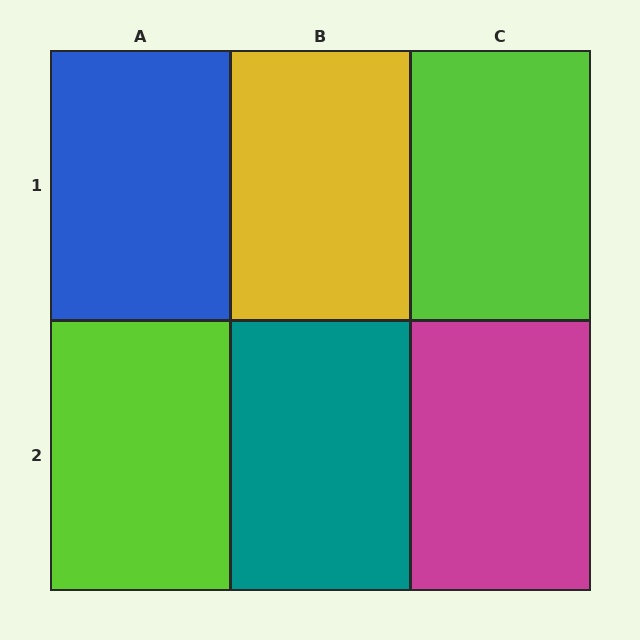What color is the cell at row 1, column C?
Lime.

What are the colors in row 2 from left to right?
Lime, teal, magenta.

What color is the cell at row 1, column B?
Yellow.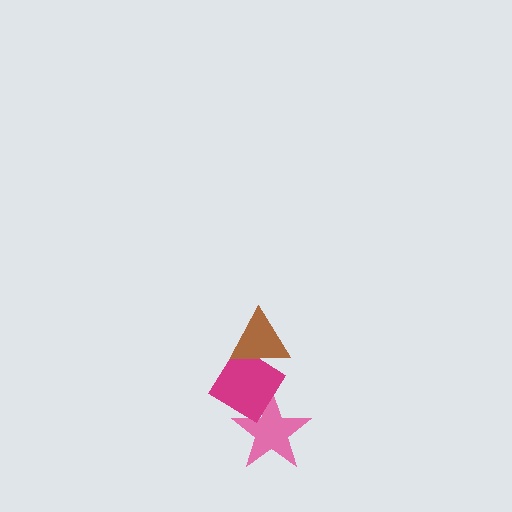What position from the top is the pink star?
The pink star is 3rd from the top.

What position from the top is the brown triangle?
The brown triangle is 1st from the top.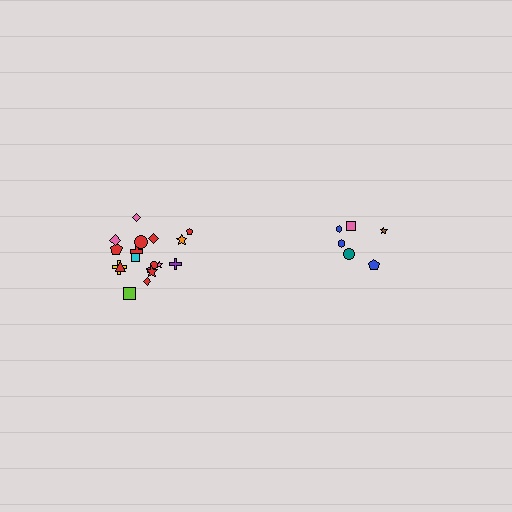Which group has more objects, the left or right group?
The left group.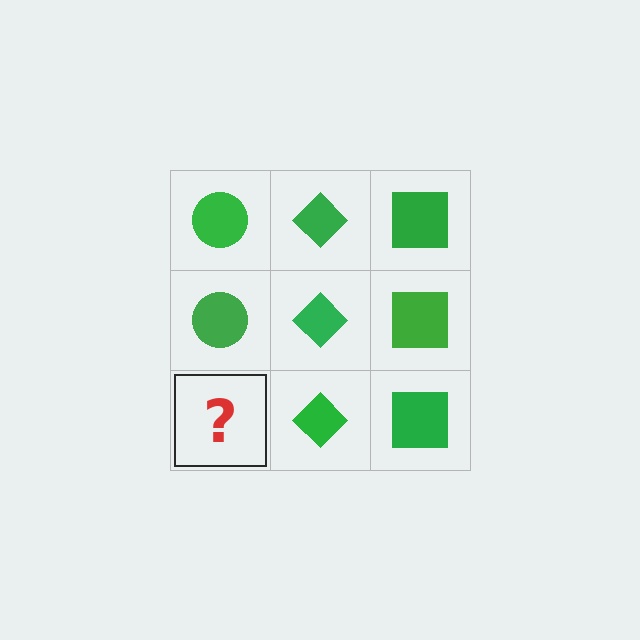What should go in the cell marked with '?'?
The missing cell should contain a green circle.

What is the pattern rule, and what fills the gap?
The rule is that each column has a consistent shape. The gap should be filled with a green circle.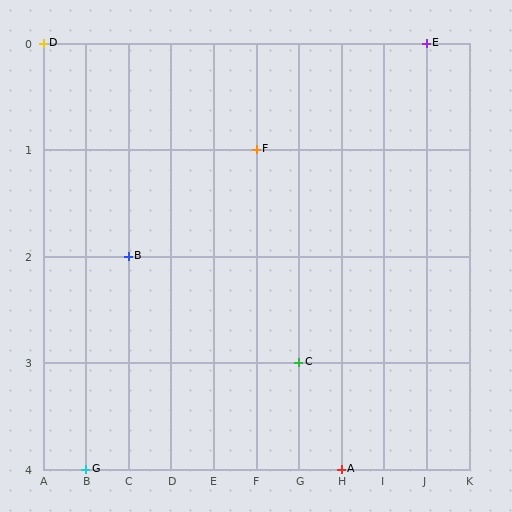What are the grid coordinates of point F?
Point F is at grid coordinates (F, 1).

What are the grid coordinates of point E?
Point E is at grid coordinates (J, 0).